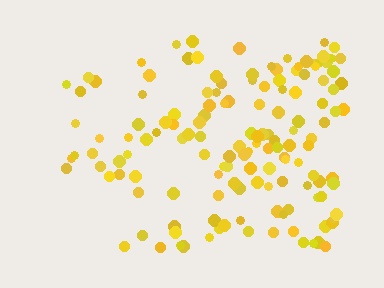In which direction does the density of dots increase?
From left to right, with the right side densest.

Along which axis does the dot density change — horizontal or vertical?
Horizontal.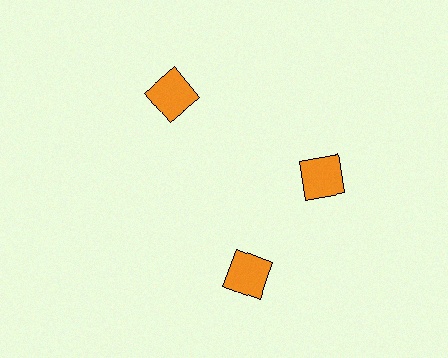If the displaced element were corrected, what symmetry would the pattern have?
It would have 3-fold rotational symmetry — the pattern would map onto itself every 120 degrees.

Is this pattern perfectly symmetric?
No. The 3 orange squares are arranged in a ring, but one element near the 7 o'clock position is rotated out of alignment along the ring, breaking the 3-fold rotational symmetry.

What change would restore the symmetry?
The symmetry would be restored by rotating it back into even spacing with its neighbors so that all 3 squares sit at equal angles and equal distance from the center.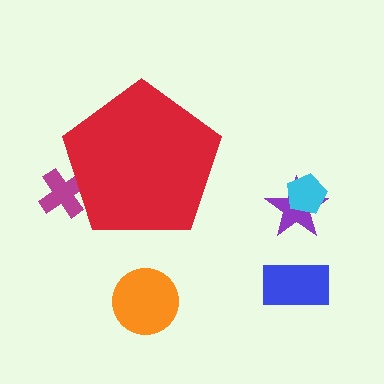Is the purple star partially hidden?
No, the purple star is fully visible.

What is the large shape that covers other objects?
A red pentagon.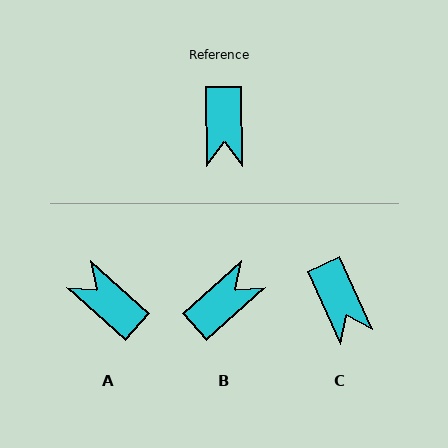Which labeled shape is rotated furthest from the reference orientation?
A, about 132 degrees away.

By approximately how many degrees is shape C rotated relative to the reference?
Approximately 24 degrees counter-clockwise.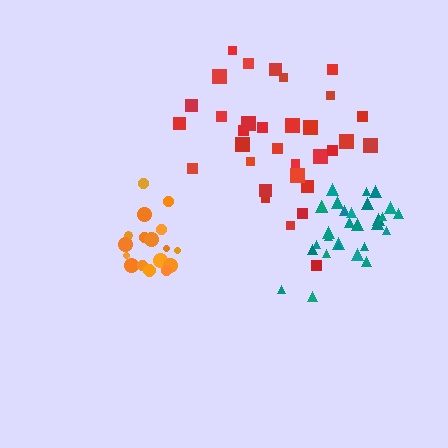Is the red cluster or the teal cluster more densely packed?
Teal.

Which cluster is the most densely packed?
Orange.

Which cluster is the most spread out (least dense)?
Red.